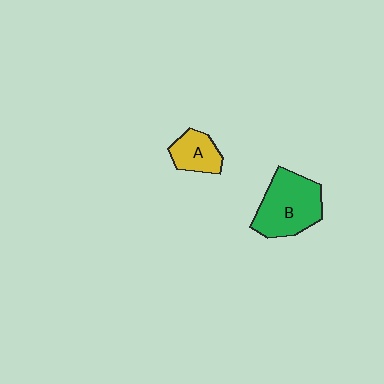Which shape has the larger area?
Shape B (green).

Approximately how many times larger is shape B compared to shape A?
Approximately 2.0 times.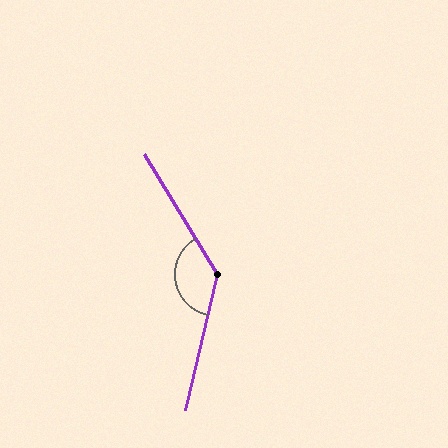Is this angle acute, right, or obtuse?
It is obtuse.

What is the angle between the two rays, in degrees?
Approximately 135 degrees.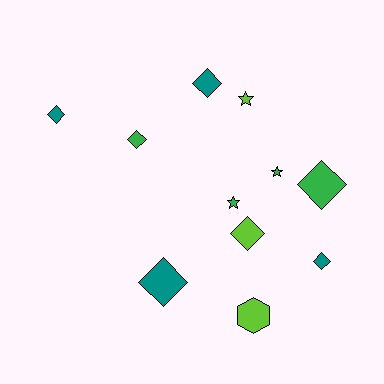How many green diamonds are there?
There are 2 green diamonds.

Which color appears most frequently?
Green, with 4 objects.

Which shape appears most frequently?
Diamond, with 7 objects.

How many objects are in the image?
There are 11 objects.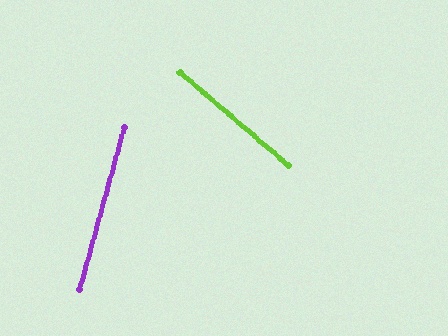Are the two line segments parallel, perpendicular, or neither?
Neither parallel nor perpendicular — they differ by about 65°.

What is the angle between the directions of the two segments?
Approximately 65 degrees.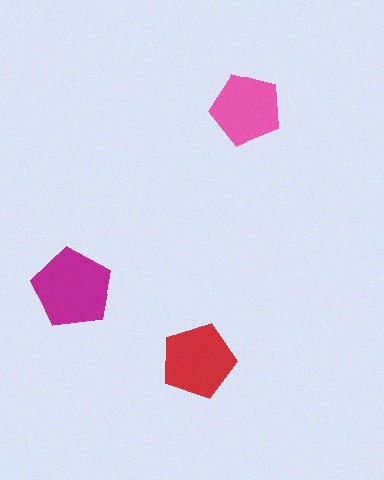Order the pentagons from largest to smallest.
the magenta one, the red one, the pink one.